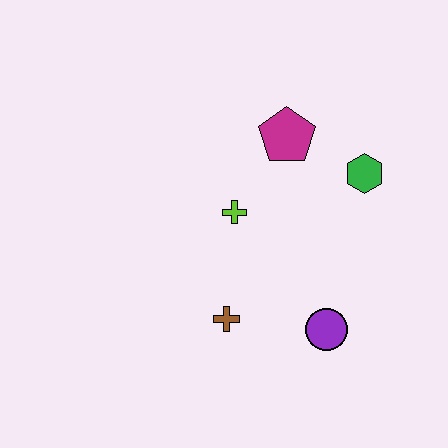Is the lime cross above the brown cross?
Yes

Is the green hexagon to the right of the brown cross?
Yes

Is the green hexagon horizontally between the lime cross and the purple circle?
No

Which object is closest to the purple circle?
The brown cross is closest to the purple circle.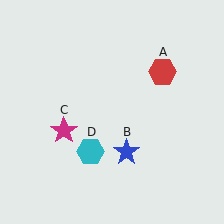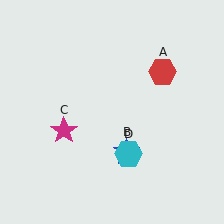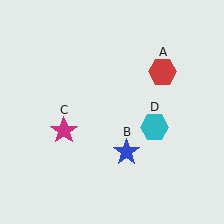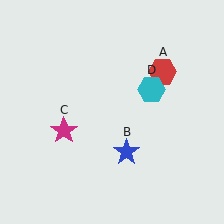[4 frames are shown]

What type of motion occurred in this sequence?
The cyan hexagon (object D) rotated counterclockwise around the center of the scene.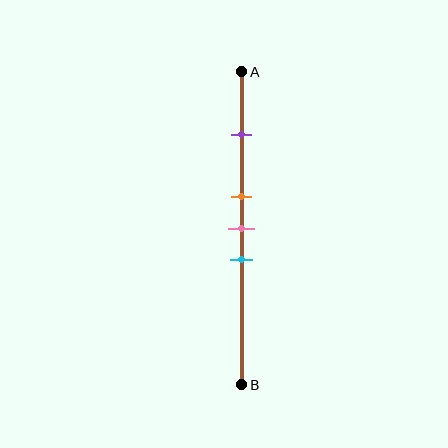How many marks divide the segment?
There are 4 marks dividing the segment.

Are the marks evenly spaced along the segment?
No, the marks are not evenly spaced.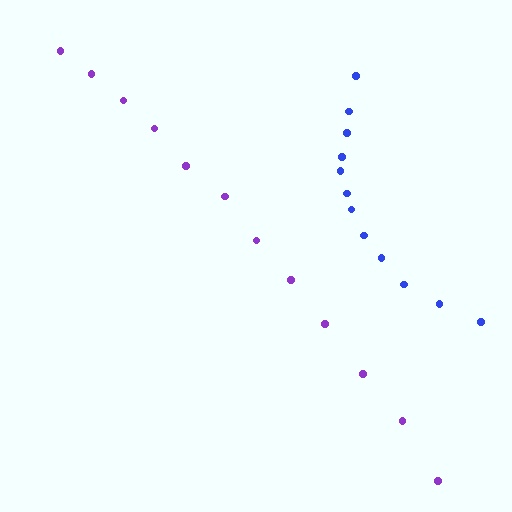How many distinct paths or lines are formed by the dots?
There are 2 distinct paths.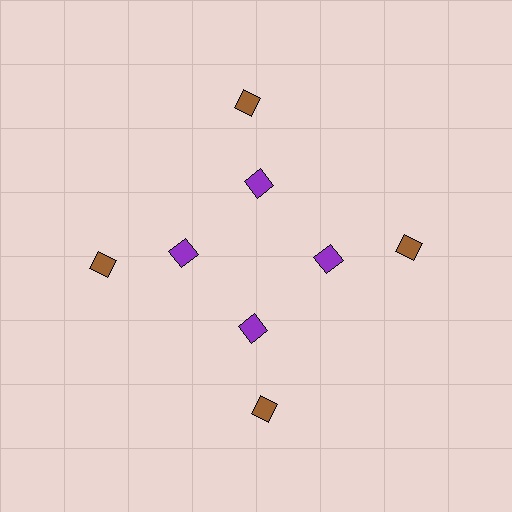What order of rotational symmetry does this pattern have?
This pattern has 4-fold rotational symmetry.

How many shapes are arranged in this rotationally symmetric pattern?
There are 8 shapes, arranged in 4 groups of 2.